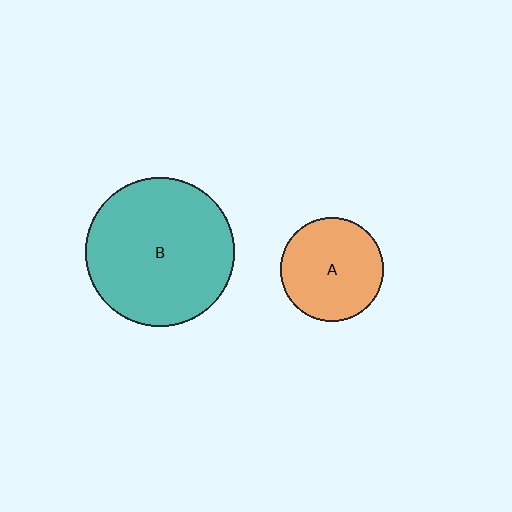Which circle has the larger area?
Circle B (teal).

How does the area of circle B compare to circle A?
Approximately 2.1 times.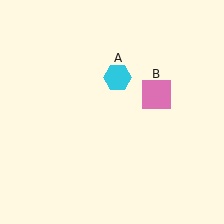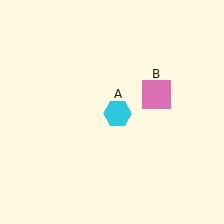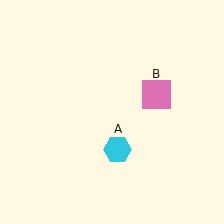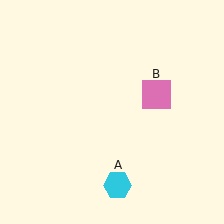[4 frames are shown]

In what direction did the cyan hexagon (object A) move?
The cyan hexagon (object A) moved down.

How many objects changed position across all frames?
1 object changed position: cyan hexagon (object A).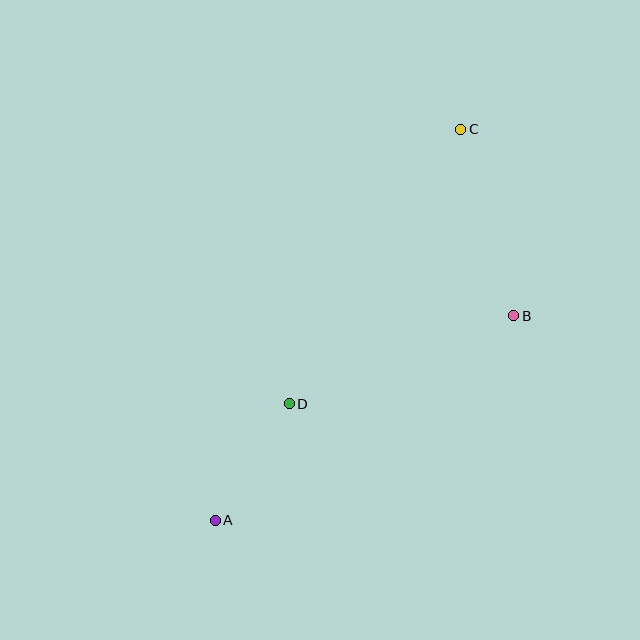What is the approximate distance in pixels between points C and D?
The distance between C and D is approximately 324 pixels.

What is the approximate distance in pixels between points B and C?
The distance between B and C is approximately 194 pixels.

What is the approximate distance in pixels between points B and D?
The distance between B and D is approximately 241 pixels.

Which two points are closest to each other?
Points A and D are closest to each other.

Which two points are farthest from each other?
Points A and C are farthest from each other.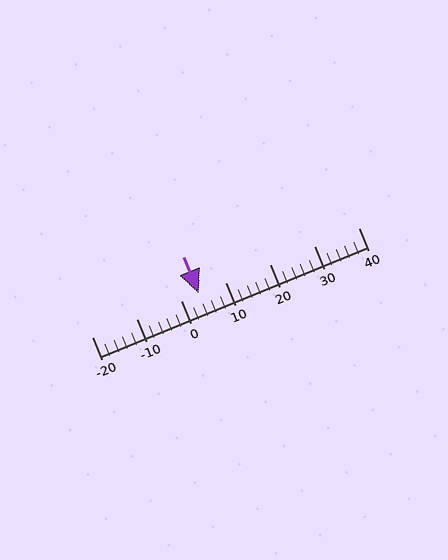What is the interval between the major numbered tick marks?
The major tick marks are spaced 10 units apart.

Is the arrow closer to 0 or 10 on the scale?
The arrow is closer to 0.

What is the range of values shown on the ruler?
The ruler shows values from -20 to 40.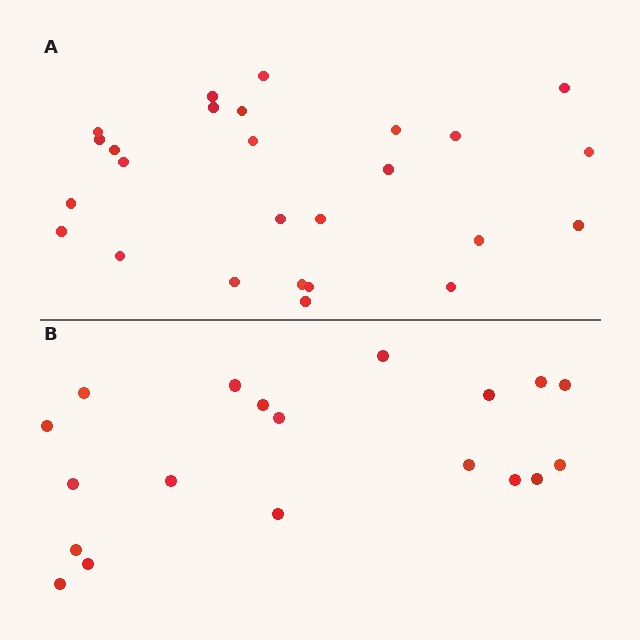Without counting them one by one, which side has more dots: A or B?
Region A (the top region) has more dots.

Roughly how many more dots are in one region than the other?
Region A has roughly 8 or so more dots than region B.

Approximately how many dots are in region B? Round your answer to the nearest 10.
About 20 dots. (The exact count is 19, which rounds to 20.)